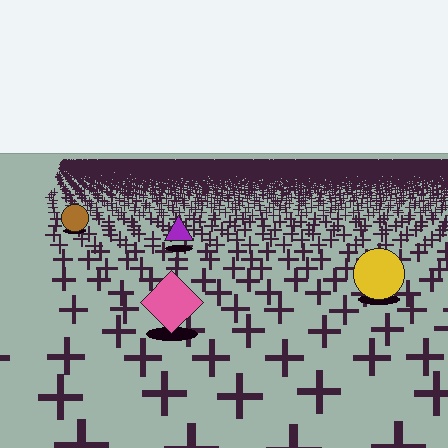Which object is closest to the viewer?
The pink diamond is closest. The texture marks near it are larger and more spread out.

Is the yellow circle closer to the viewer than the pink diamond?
No. The pink diamond is closer — you can tell from the texture gradient: the ground texture is coarser near it.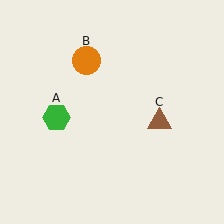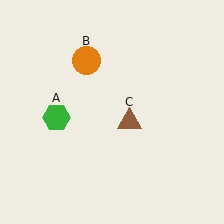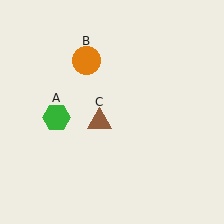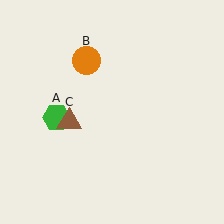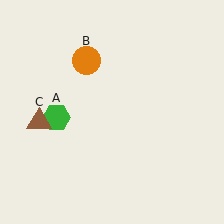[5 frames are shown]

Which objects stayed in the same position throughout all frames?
Green hexagon (object A) and orange circle (object B) remained stationary.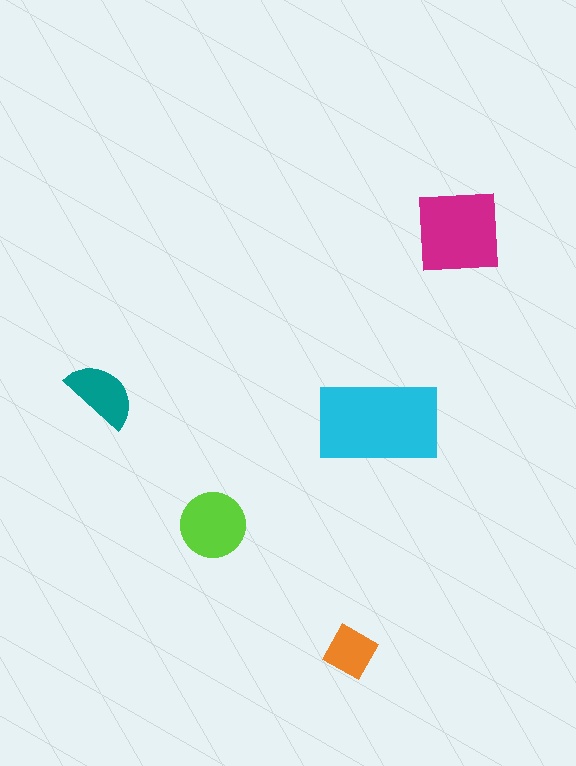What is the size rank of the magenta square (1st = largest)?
2nd.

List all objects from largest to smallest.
The cyan rectangle, the magenta square, the lime circle, the teal semicircle, the orange diamond.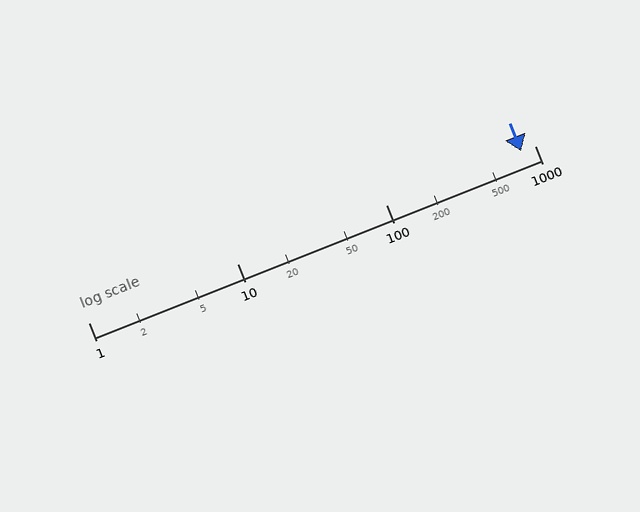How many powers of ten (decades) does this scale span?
The scale spans 3 decades, from 1 to 1000.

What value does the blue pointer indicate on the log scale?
The pointer indicates approximately 810.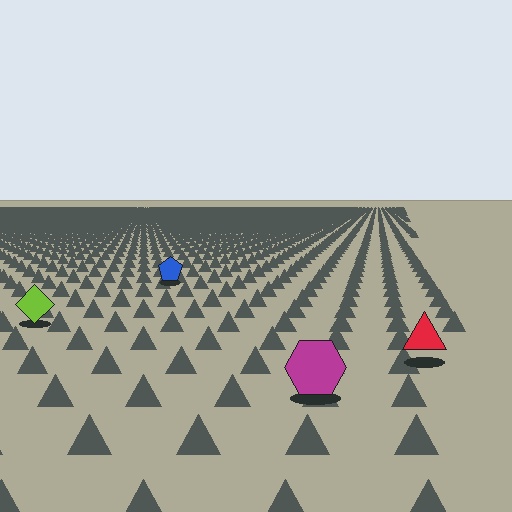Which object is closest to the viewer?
The magenta hexagon is closest. The texture marks near it are larger and more spread out.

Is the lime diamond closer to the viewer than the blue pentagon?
Yes. The lime diamond is closer — you can tell from the texture gradient: the ground texture is coarser near it.